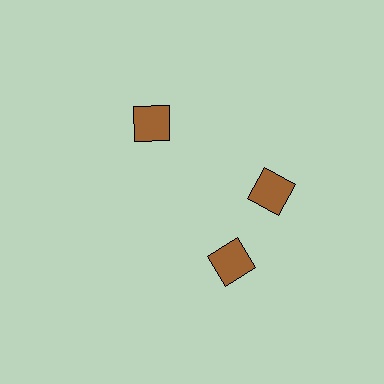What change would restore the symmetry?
The symmetry would be restored by rotating it back into even spacing with its neighbors so that all 3 diamonds sit at equal angles and equal distance from the center.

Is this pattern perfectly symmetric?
No. The 3 brown diamonds are arranged in a ring, but one element near the 7 o'clock position is rotated out of alignment along the ring, breaking the 3-fold rotational symmetry.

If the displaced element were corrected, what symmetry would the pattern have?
It would have 3-fold rotational symmetry — the pattern would map onto itself every 120 degrees.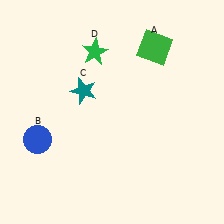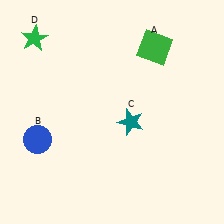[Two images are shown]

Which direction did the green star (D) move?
The green star (D) moved left.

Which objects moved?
The objects that moved are: the teal star (C), the green star (D).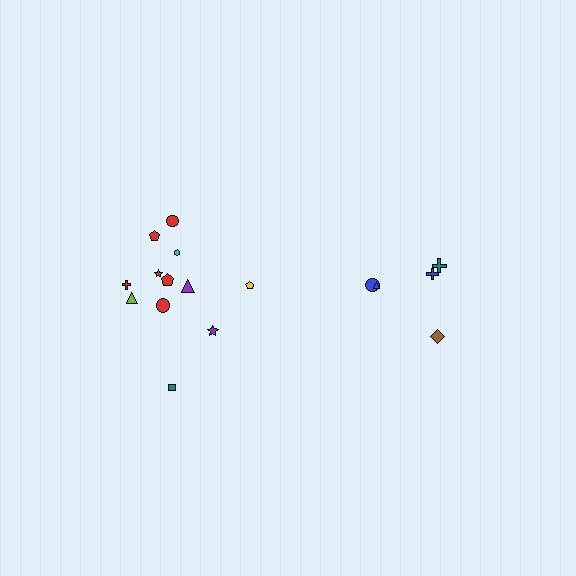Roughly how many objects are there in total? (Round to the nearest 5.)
Roughly 15 objects in total.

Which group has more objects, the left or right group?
The left group.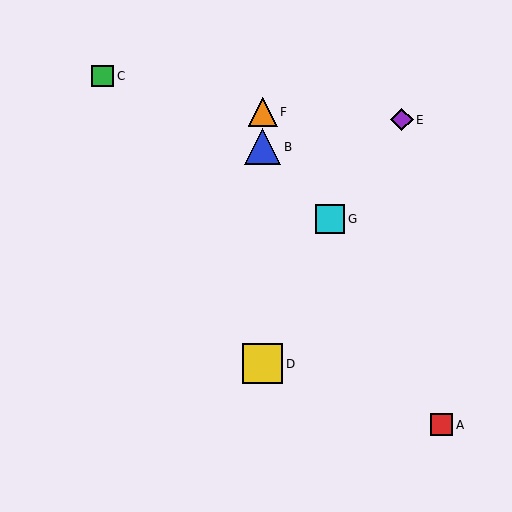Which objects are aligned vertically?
Objects B, D, F are aligned vertically.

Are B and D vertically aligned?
Yes, both are at x≈263.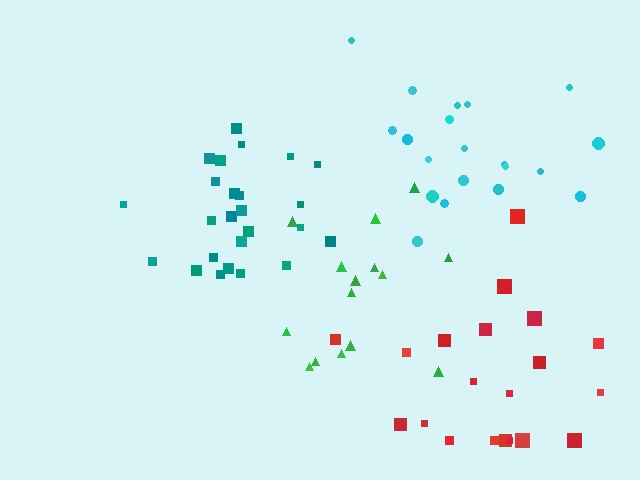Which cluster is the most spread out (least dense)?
Red.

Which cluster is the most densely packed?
Teal.